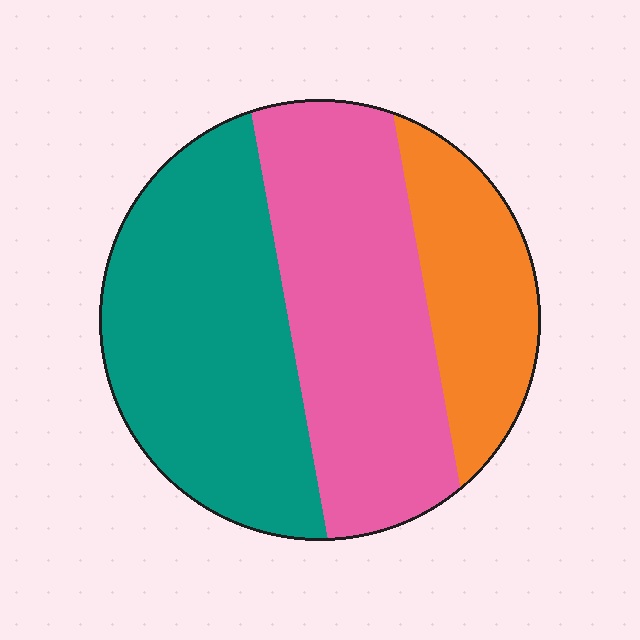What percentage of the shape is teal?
Teal takes up between a third and a half of the shape.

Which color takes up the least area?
Orange, at roughly 20%.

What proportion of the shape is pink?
Pink covers 39% of the shape.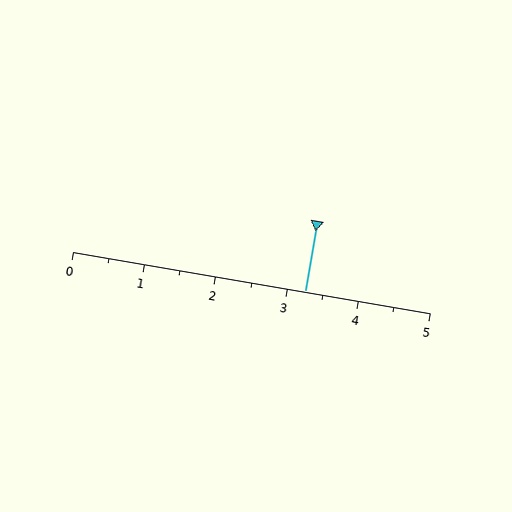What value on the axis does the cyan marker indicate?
The marker indicates approximately 3.2.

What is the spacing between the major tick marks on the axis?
The major ticks are spaced 1 apart.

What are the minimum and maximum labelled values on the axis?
The axis runs from 0 to 5.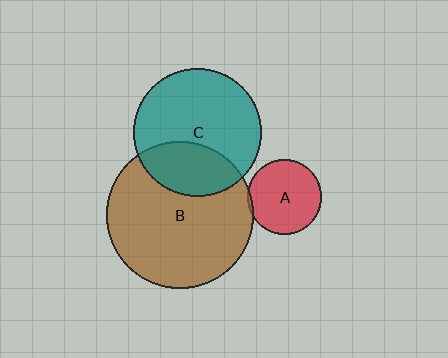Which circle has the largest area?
Circle B (brown).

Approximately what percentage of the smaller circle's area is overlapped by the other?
Approximately 5%.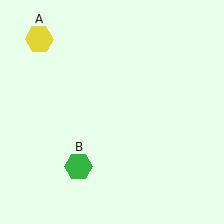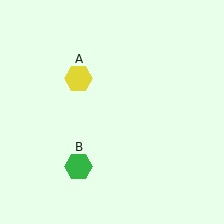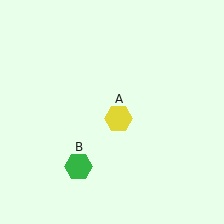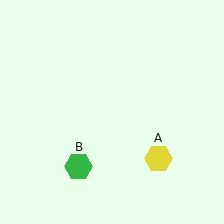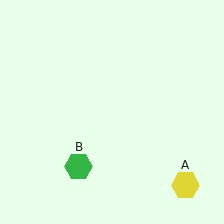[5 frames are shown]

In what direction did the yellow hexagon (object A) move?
The yellow hexagon (object A) moved down and to the right.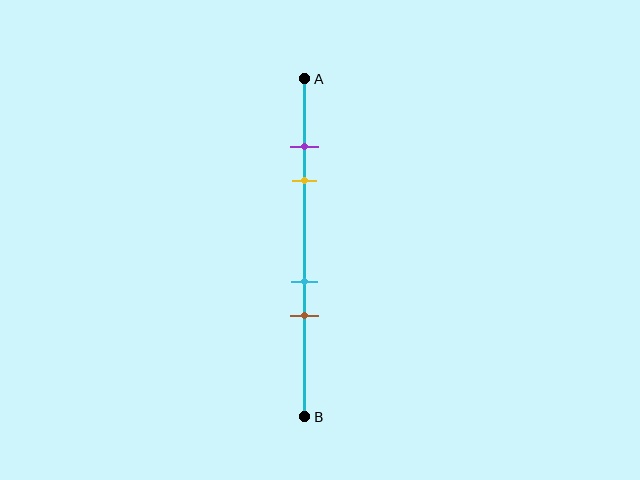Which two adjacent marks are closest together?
The purple and yellow marks are the closest adjacent pair.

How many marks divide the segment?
There are 4 marks dividing the segment.